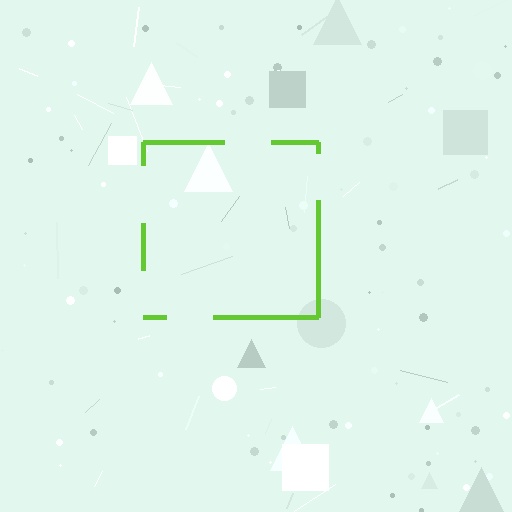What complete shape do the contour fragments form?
The contour fragments form a square.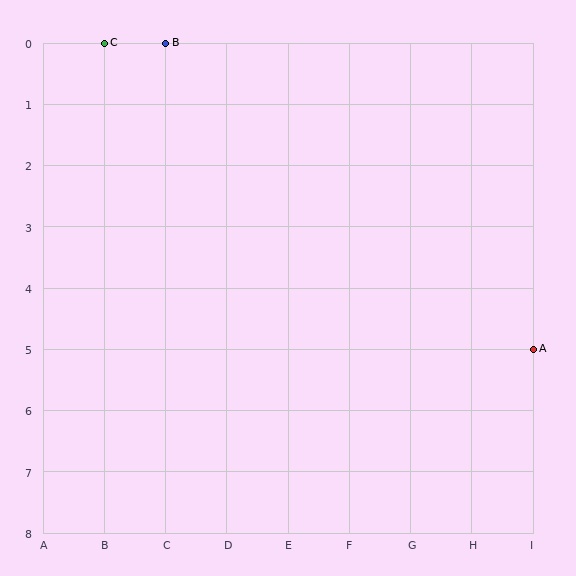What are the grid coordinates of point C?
Point C is at grid coordinates (B, 0).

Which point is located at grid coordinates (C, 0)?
Point B is at (C, 0).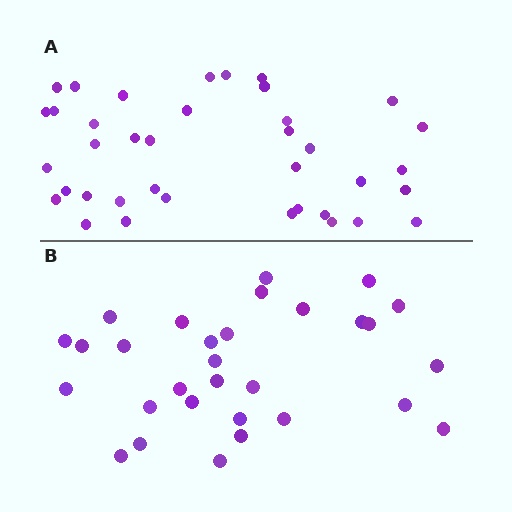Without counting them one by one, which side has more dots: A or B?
Region A (the top region) has more dots.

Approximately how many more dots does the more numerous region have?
Region A has roughly 8 or so more dots than region B.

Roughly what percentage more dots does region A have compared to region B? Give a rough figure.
About 25% more.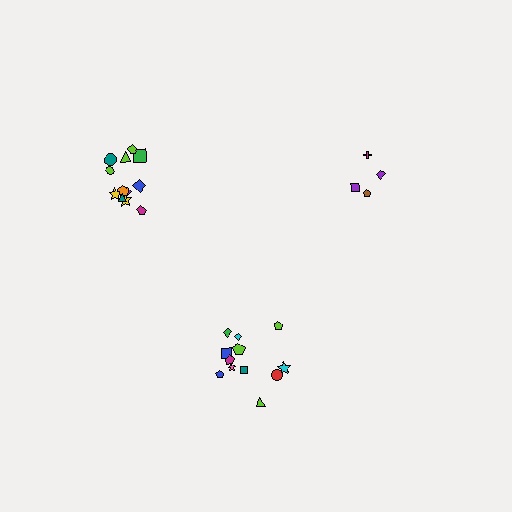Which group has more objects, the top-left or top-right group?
The top-left group.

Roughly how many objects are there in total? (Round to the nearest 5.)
Roughly 30 objects in total.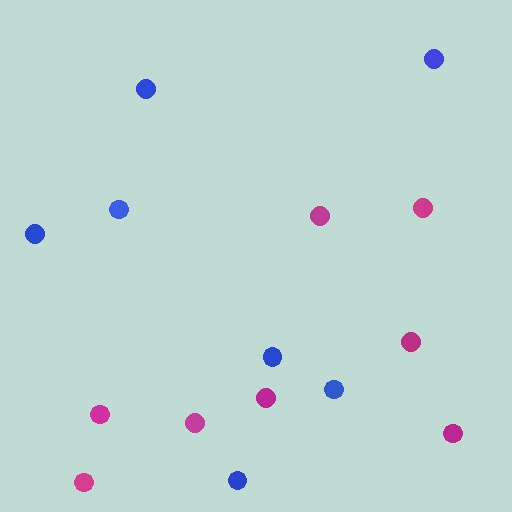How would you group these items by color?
There are 2 groups: one group of blue circles (7) and one group of magenta circles (8).